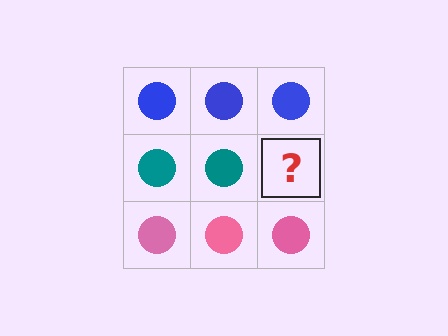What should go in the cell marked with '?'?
The missing cell should contain a teal circle.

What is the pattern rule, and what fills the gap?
The rule is that each row has a consistent color. The gap should be filled with a teal circle.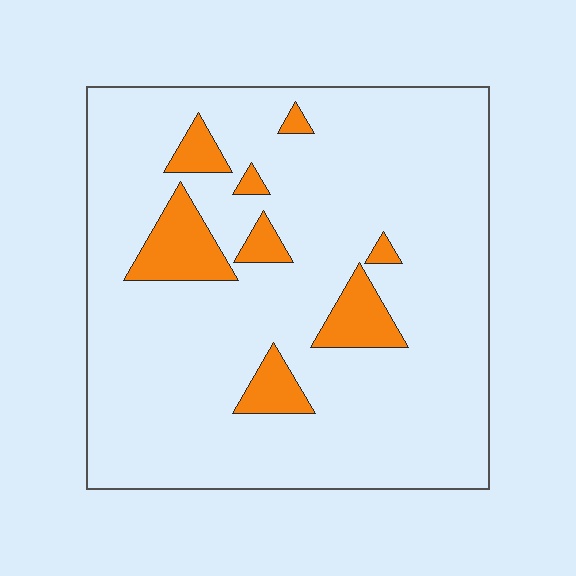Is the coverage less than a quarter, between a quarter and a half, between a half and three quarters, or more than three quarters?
Less than a quarter.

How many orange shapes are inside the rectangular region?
8.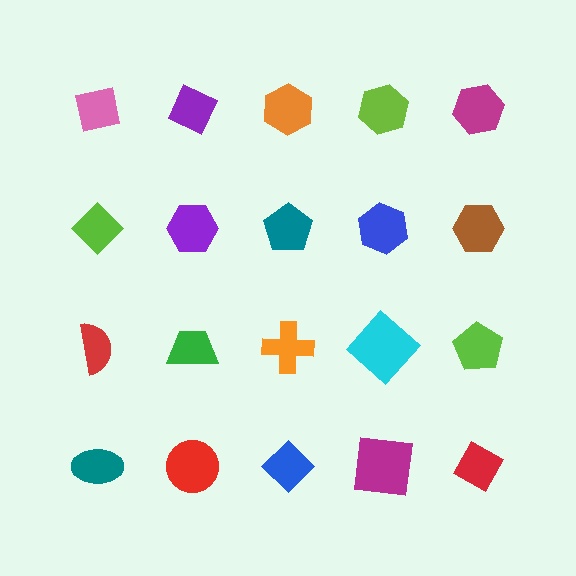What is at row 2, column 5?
A brown hexagon.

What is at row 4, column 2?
A red circle.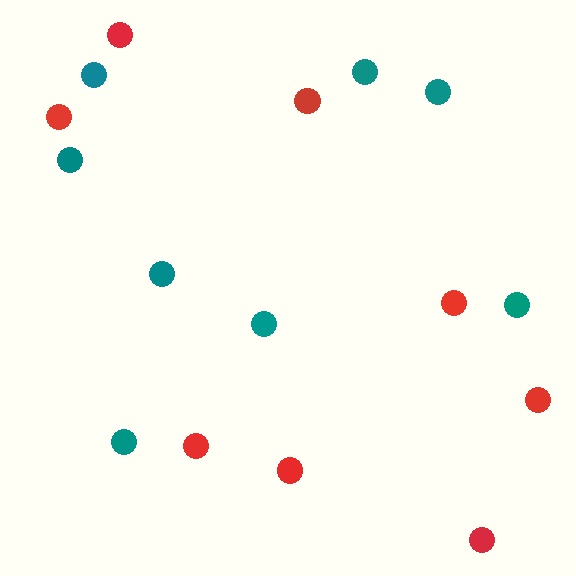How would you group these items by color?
There are 2 groups: one group of teal circles (8) and one group of red circles (8).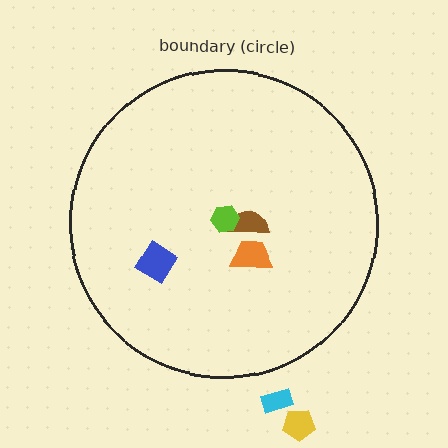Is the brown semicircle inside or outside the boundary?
Inside.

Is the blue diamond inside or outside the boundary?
Inside.